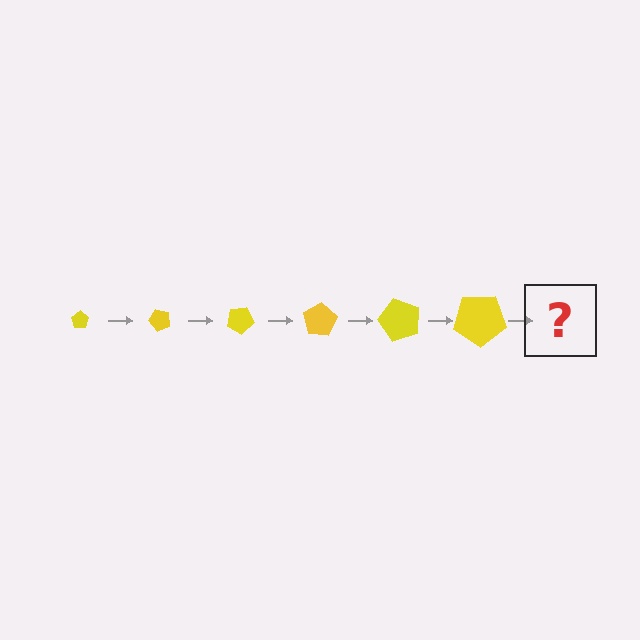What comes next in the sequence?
The next element should be a pentagon, larger than the previous one and rotated 300 degrees from the start.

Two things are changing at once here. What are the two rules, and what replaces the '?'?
The two rules are that the pentagon grows larger each step and it rotates 50 degrees each step. The '?' should be a pentagon, larger than the previous one and rotated 300 degrees from the start.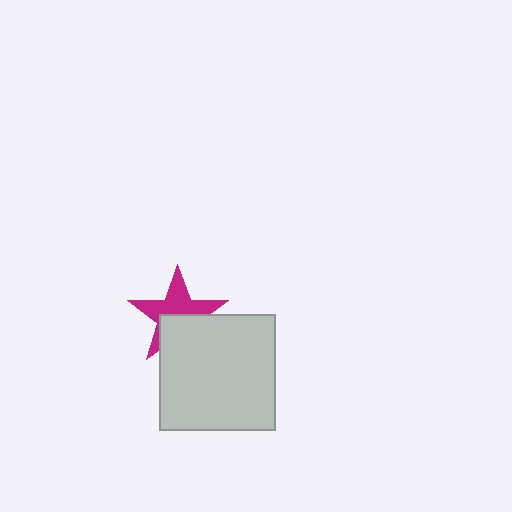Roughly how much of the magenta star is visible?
About half of it is visible (roughly 58%).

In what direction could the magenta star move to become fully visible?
The magenta star could move up. That would shift it out from behind the light gray square entirely.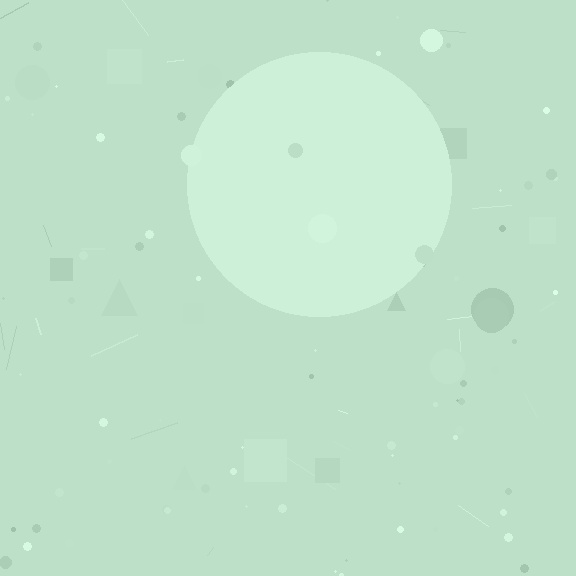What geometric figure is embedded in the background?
A circle is embedded in the background.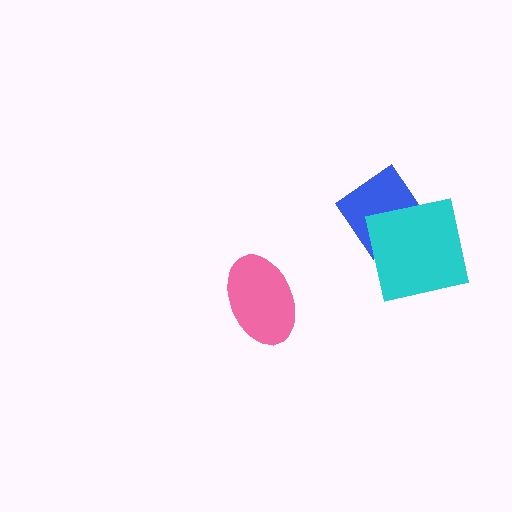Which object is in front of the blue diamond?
The cyan square is in front of the blue diamond.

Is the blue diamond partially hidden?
Yes, it is partially covered by another shape.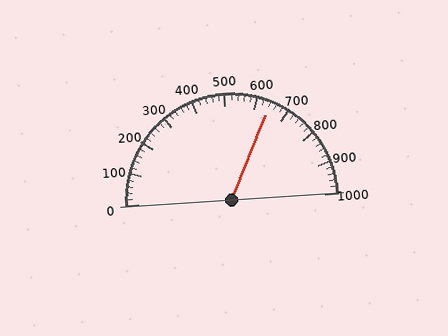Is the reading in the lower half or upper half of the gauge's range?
The reading is in the upper half of the range (0 to 1000).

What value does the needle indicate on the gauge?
The needle indicates approximately 640.